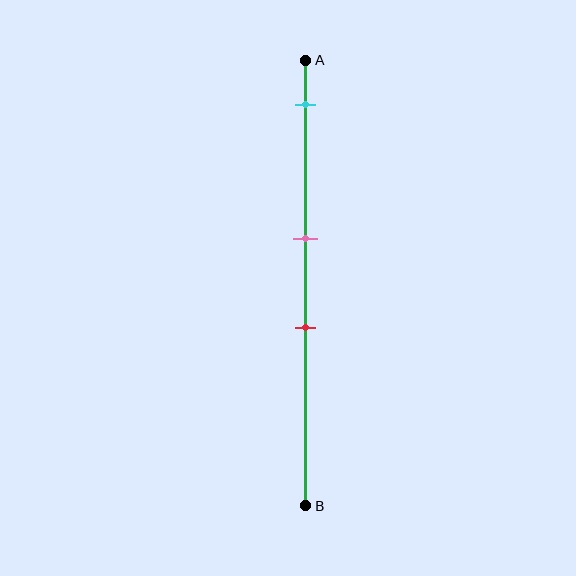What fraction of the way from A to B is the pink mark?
The pink mark is approximately 40% (0.4) of the way from A to B.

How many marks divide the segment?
There are 3 marks dividing the segment.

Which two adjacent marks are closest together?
The pink and red marks are the closest adjacent pair.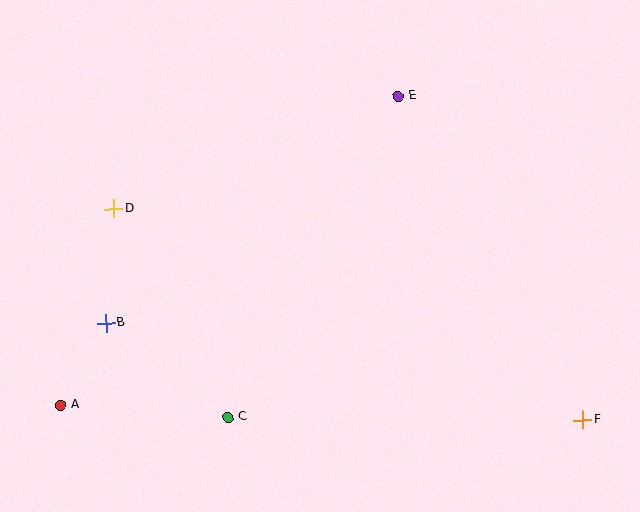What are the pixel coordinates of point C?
Point C is at (228, 417).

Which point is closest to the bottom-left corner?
Point A is closest to the bottom-left corner.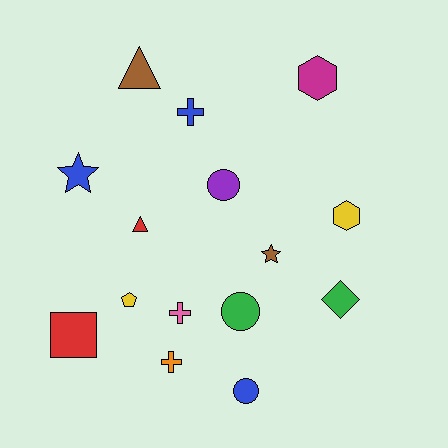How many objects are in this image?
There are 15 objects.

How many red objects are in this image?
There are 2 red objects.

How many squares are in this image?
There is 1 square.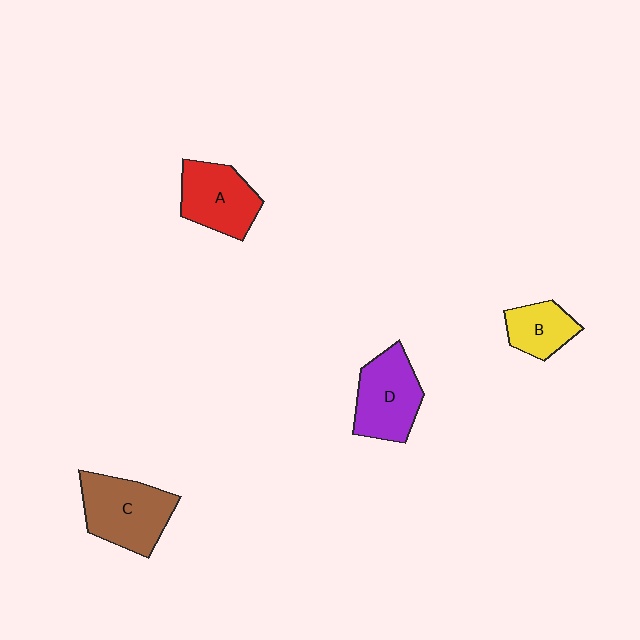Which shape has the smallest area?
Shape B (yellow).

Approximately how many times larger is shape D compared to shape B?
Approximately 1.6 times.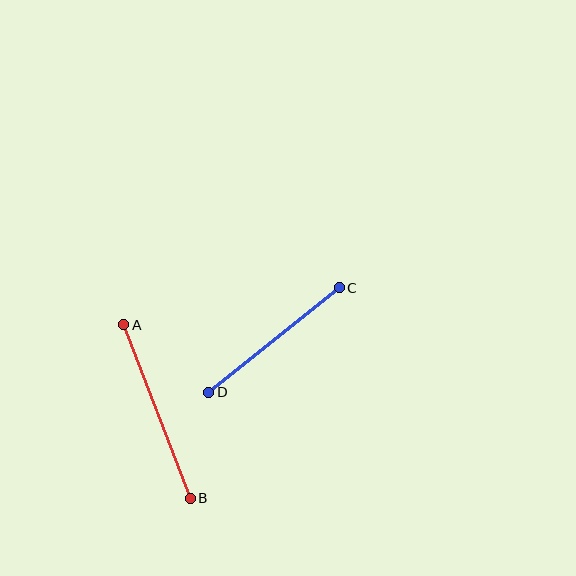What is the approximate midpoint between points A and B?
The midpoint is at approximately (157, 412) pixels.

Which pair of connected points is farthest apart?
Points A and B are farthest apart.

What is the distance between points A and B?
The distance is approximately 186 pixels.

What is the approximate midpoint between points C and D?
The midpoint is at approximately (274, 340) pixels.